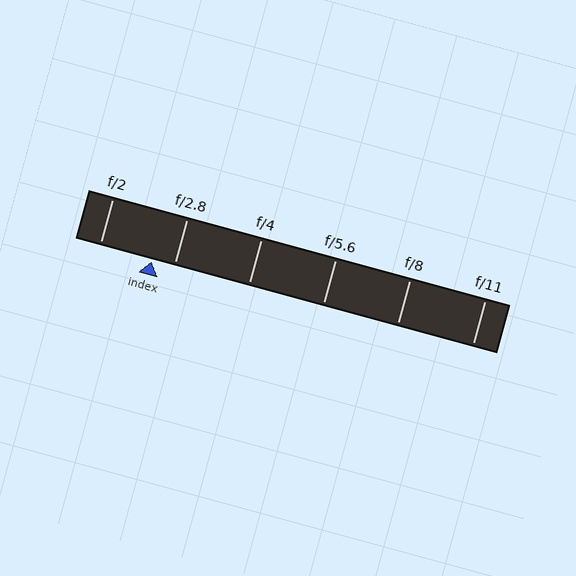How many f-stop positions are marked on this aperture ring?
There are 6 f-stop positions marked.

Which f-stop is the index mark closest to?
The index mark is closest to f/2.8.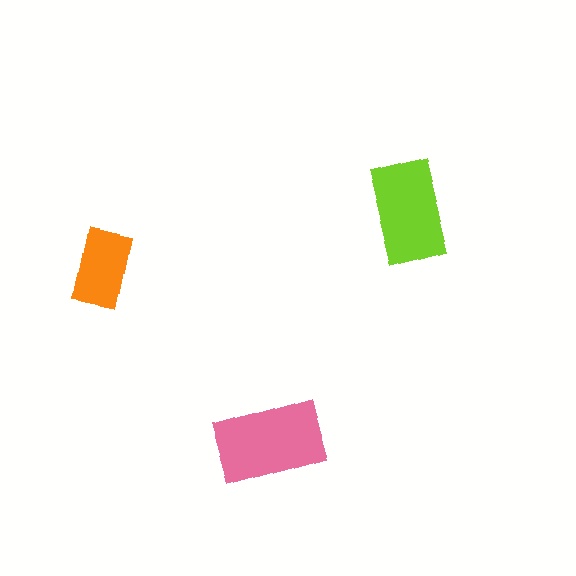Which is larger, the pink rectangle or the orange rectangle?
The pink one.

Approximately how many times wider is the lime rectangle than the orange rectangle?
About 1.5 times wider.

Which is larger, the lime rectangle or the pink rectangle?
The pink one.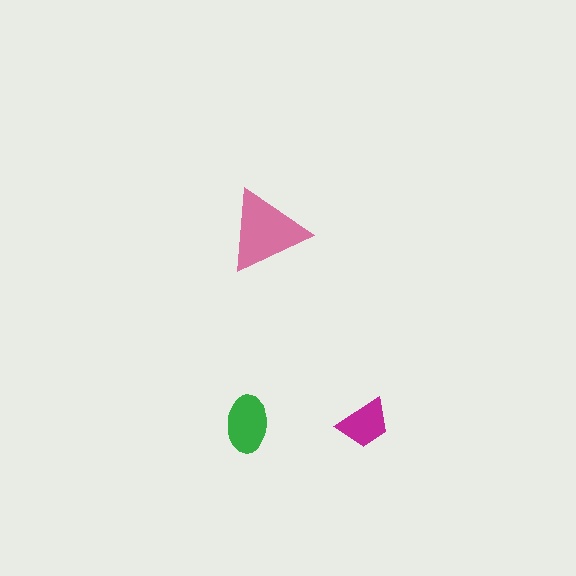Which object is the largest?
The pink triangle.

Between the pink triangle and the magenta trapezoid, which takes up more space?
The pink triangle.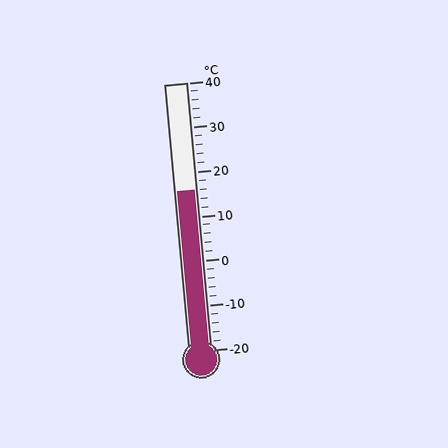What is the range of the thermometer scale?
The thermometer scale ranges from -20°C to 40°C.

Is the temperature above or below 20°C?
The temperature is below 20°C.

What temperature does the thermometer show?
The thermometer shows approximately 16°C.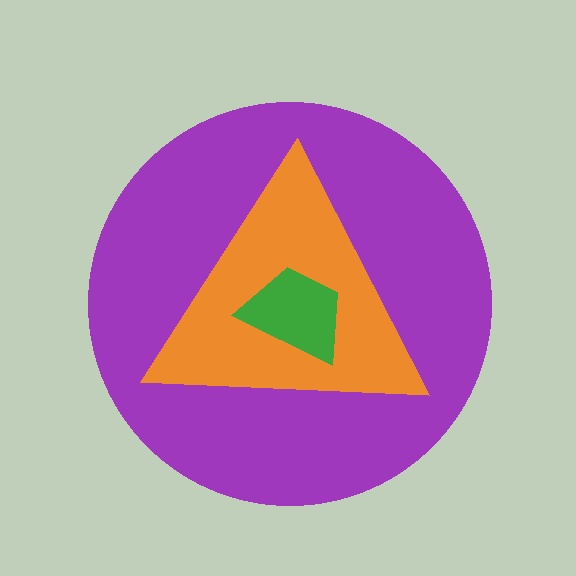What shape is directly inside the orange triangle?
The green trapezoid.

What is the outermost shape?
The purple circle.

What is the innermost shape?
The green trapezoid.